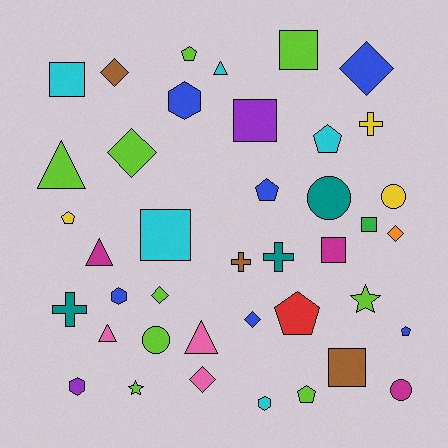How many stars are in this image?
There are 2 stars.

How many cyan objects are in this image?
There are 5 cyan objects.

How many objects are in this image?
There are 40 objects.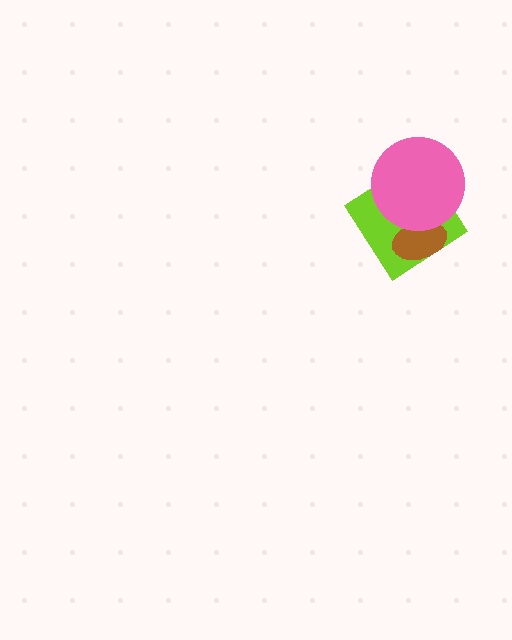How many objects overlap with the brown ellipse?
2 objects overlap with the brown ellipse.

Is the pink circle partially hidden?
No, no other shape covers it.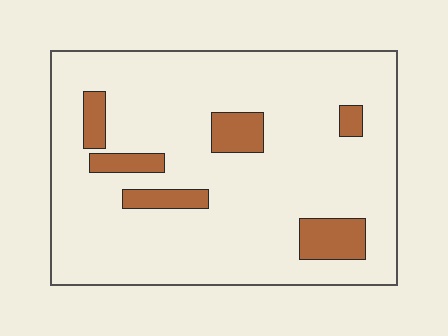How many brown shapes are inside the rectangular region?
6.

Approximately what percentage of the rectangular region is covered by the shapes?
Approximately 15%.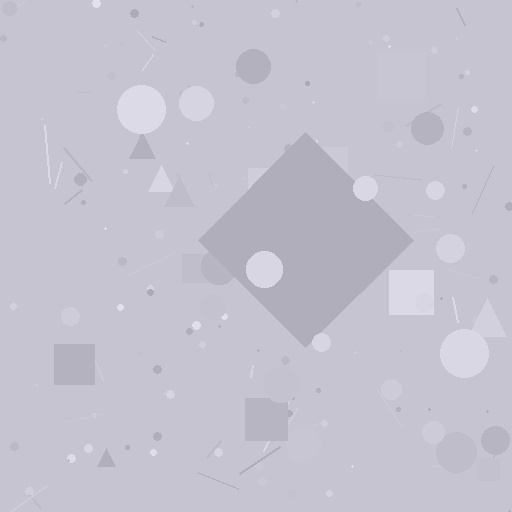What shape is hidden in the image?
A diamond is hidden in the image.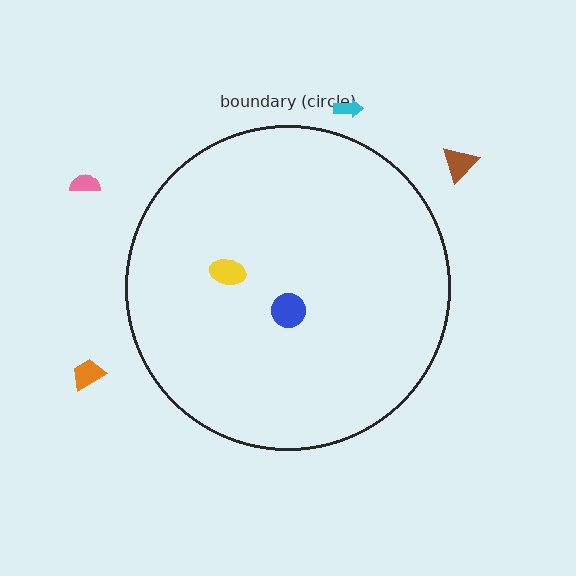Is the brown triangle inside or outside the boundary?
Outside.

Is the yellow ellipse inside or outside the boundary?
Inside.